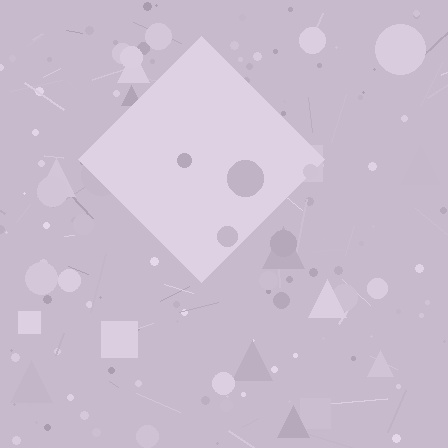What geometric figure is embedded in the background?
A diamond is embedded in the background.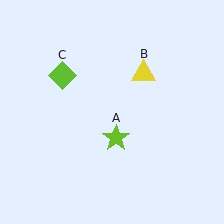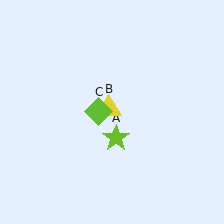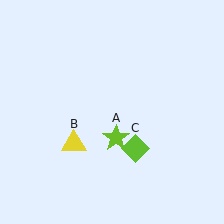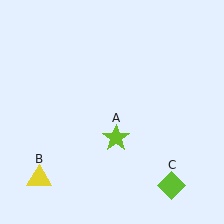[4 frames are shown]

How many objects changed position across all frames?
2 objects changed position: yellow triangle (object B), lime diamond (object C).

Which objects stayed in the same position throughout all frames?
Lime star (object A) remained stationary.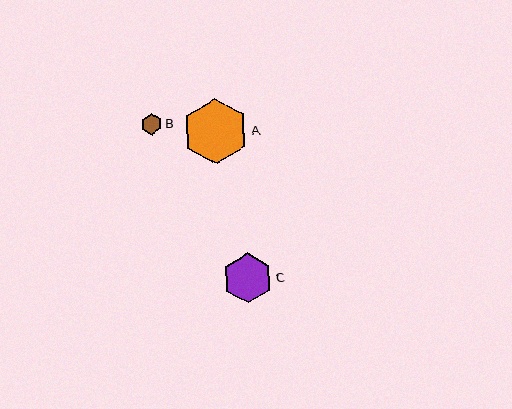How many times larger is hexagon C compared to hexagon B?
Hexagon C is approximately 2.3 times the size of hexagon B.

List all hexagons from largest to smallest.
From largest to smallest: A, C, B.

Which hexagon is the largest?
Hexagon A is the largest with a size of approximately 66 pixels.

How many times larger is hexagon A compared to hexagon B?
Hexagon A is approximately 3.1 times the size of hexagon B.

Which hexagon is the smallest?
Hexagon B is the smallest with a size of approximately 21 pixels.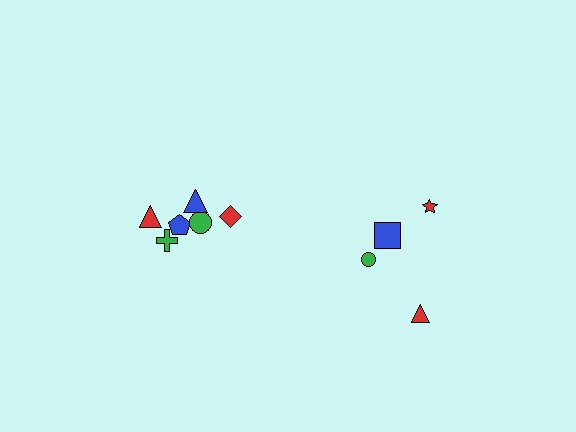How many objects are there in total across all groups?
There are 10 objects.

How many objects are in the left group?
There are 6 objects.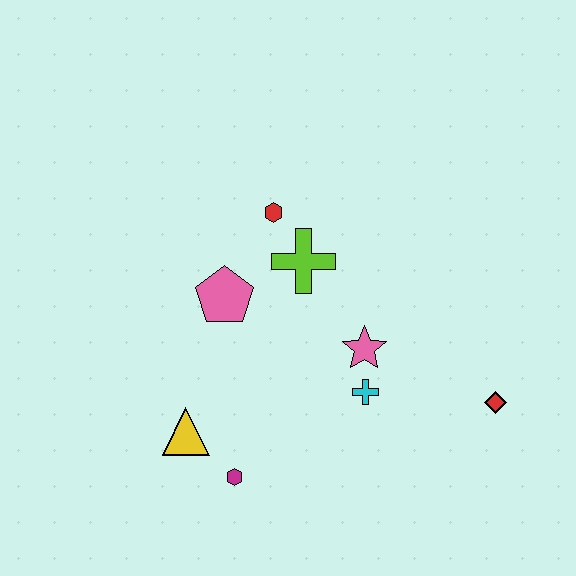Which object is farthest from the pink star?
The yellow triangle is farthest from the pink star.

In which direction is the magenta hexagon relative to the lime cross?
The magenta hexagon is below the lime cross.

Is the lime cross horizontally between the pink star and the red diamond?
No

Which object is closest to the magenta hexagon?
The yellow triangle is closest to the magenta hexagon.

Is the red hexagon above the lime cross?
Yes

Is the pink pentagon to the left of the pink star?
Yes